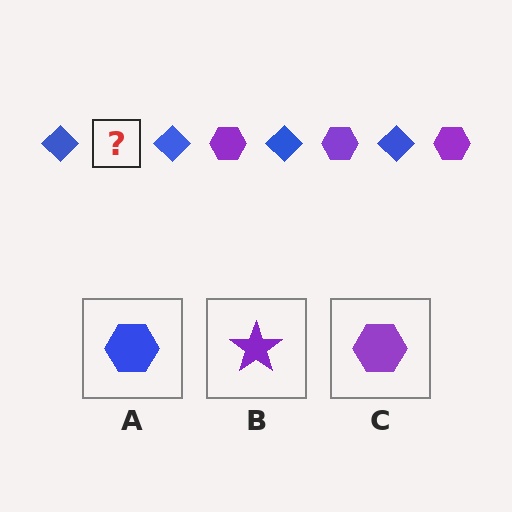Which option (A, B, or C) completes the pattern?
C.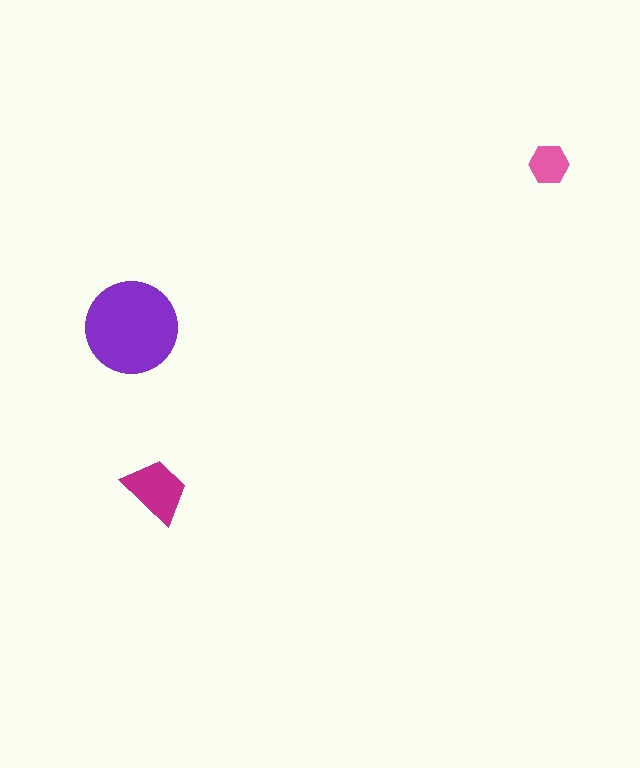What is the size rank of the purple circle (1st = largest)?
1st.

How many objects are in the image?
There are 3 objects in the image.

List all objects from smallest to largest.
The pink hexagon, the magenta trapezoid, the purple circle.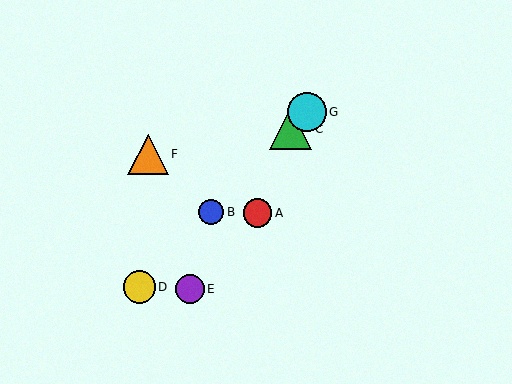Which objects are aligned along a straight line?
Objects B, C, D, G are aligned along a straight line.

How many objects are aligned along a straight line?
4 objects (B, C, D, G) are aligned along a straight line.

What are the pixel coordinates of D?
Object D is at (139, 287).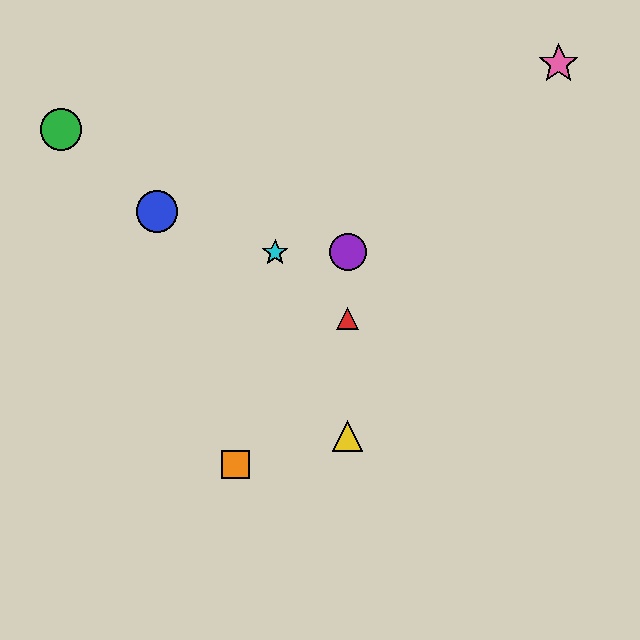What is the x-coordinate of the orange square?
The orange square is at x≈235.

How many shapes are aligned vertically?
3 shapes (the red triangle, the yellow triangle, the purple circle) are aligned vertically.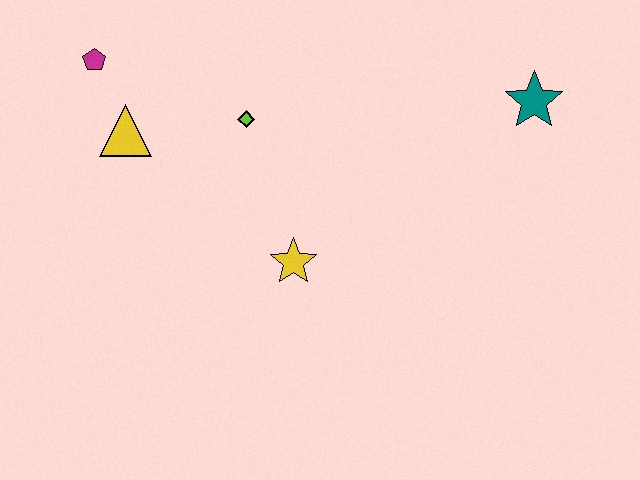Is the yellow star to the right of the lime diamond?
Yes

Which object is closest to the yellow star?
The lime diamond is closest to the yellow star.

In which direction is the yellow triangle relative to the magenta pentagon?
The yellow triangle is below the magenta pentagon.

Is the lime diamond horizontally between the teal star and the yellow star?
No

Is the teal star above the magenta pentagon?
No